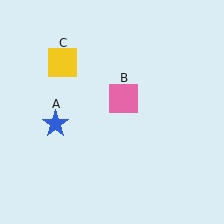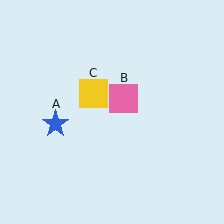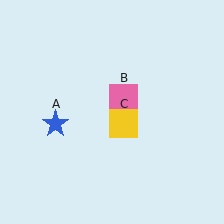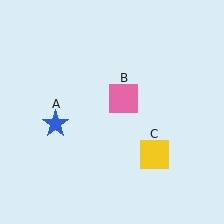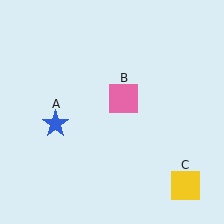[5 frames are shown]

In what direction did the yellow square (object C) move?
The yellow square (object C) moved down and to the right.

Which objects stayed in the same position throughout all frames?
Blue star (object A) and pink square (object B) remained stationary.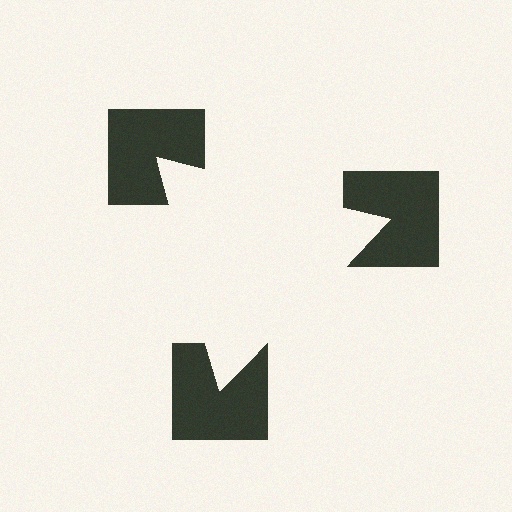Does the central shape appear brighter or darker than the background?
It typically appears slightly brighter than the background, even though no actual brightness change is drawn.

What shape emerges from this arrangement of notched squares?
An illusory triangle — its edges are inferred from the aligned wedge cuts in the notched squares, not physically drawn.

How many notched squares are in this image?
There are 3 — one at each vertex of the illusory triangle.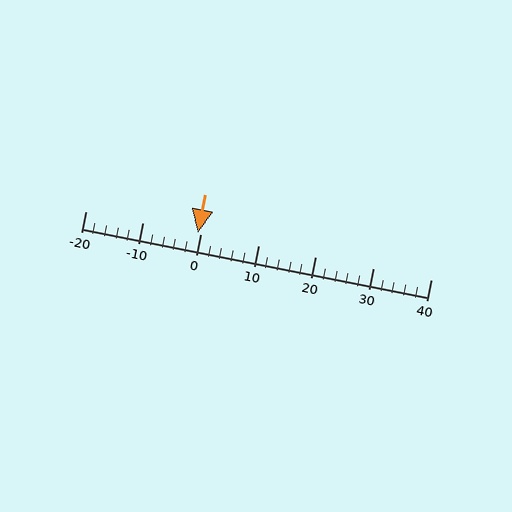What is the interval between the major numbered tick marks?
The major tick marks are spaced 10 units apart.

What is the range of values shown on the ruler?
The ruler shows values from -20 to 40.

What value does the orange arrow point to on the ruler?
The orange arrow points to approximately 0.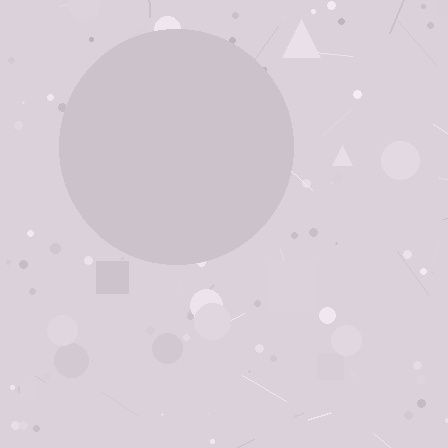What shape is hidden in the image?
A circle is hidden in the image.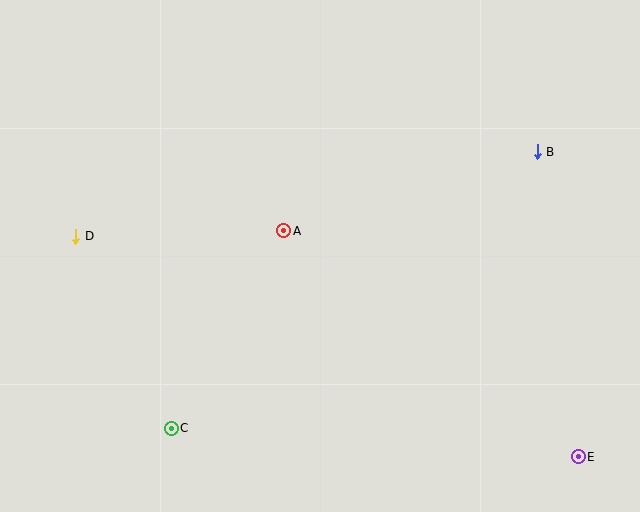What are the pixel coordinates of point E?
Point E is at (578, 457).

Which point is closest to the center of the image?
Point A at (284, 231) is closest to the center.